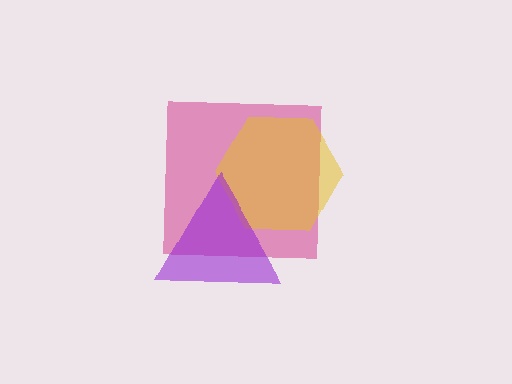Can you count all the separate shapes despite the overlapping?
Yes, there are 3 separate shapes.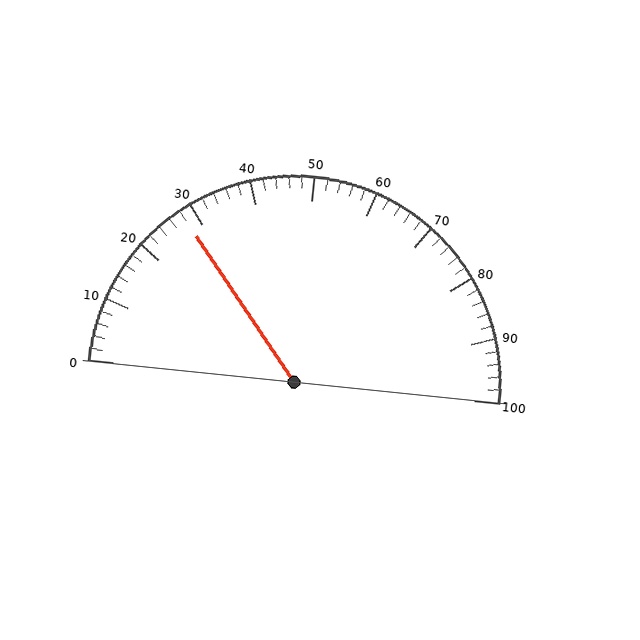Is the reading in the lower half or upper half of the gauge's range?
The reading is in the lower half of the range (0 to 100).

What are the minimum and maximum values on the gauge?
The gauge ranges from 0 to 100.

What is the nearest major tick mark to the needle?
The nearest major tick mark is 30.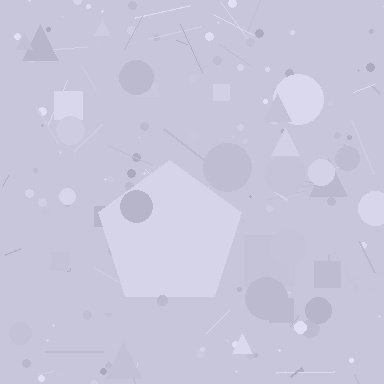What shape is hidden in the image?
A pentagon is hidden in the image.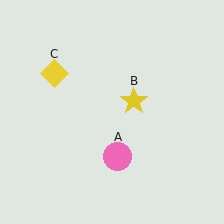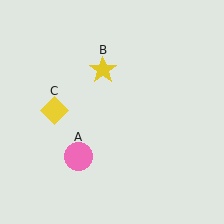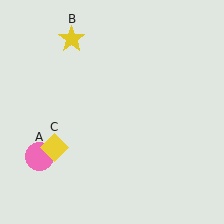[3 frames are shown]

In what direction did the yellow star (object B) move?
The yellow star (object B) moved up and to the left.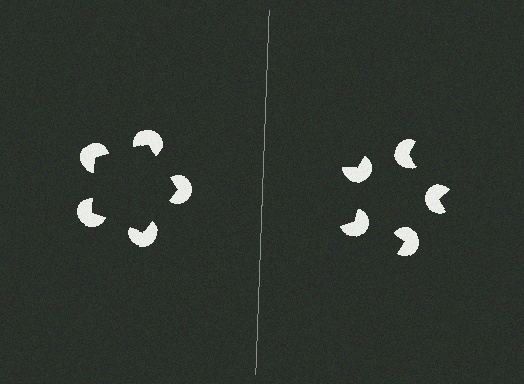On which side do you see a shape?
An illusory pentagon appears on the left side. On the right side the wedge cuts are rotated, so no coherent shape forms.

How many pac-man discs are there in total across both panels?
10 — 5 on each side.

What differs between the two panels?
The pac-man discs are positioned identically on both sides; only the wedge orientations differ. On the left they align to a pentagon; on the right they are misaligned.